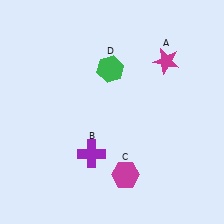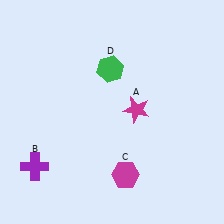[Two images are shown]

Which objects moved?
The objects that moved are: the magenta star (A), the purple cross (B).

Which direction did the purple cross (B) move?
The purple cross (B) moved left.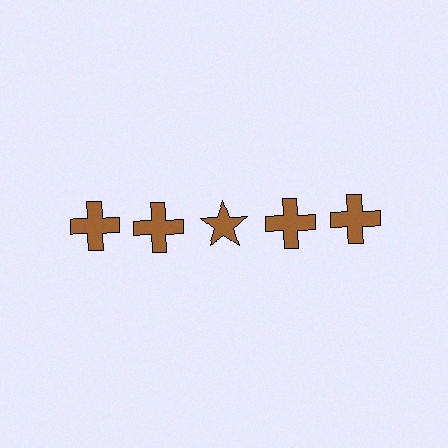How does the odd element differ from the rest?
It has a different shape: star instead of cross.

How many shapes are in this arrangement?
There are 5 shapes arranged in a grid pattern.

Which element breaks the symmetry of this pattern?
The brown star in the top row, center column breaks the symmetry. All other shapes are brown crosses.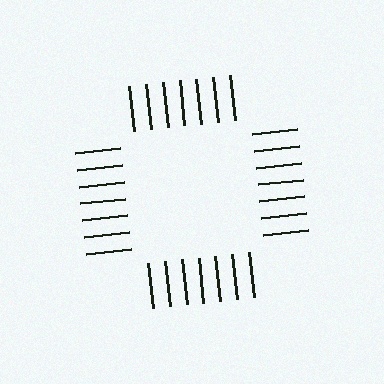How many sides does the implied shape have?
4 sides — the line-ends trace a square.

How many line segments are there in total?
28 — 7 along each of the 4 edges.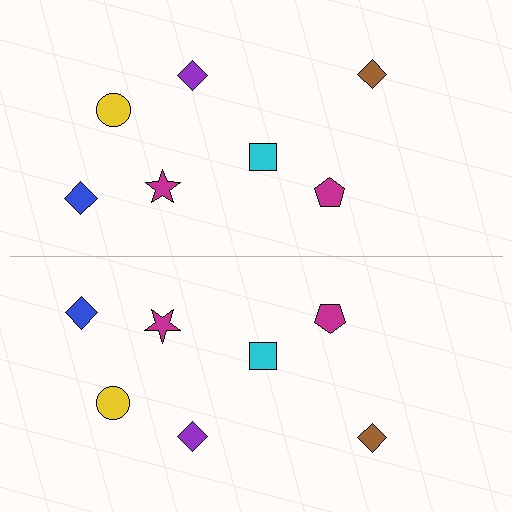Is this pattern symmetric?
Yes, this pattern has bilateral (reflection) symmetry.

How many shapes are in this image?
There are 14 shapes in this image.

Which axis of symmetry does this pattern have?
The pattern has a horizontal axis of symmetry running through the center of the image.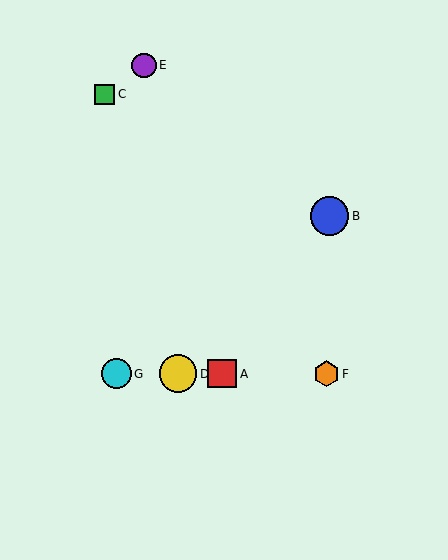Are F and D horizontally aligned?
Yes, both are at y≈374.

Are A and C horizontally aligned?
No, A is at y≈374 and C is at y≈94.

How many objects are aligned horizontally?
4 objects (A, D, F, G) are aligned horizontally.